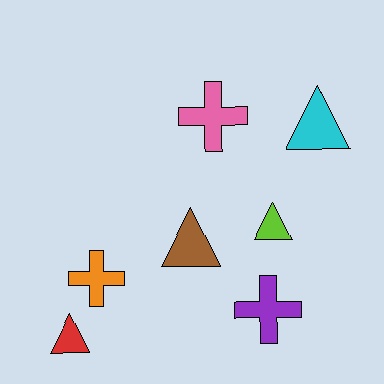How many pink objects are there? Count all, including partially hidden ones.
There is 1 pink object.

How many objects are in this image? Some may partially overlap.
There are 7 objects.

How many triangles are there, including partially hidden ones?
There are 4 triangles.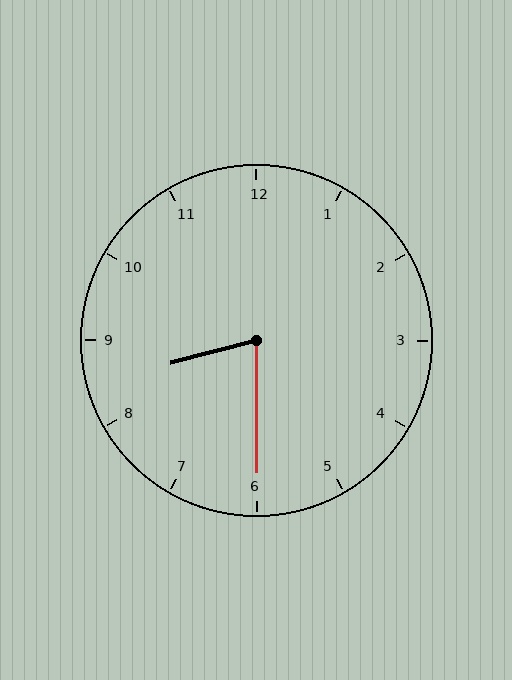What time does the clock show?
8:30.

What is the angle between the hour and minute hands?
Approximately 75 degrees.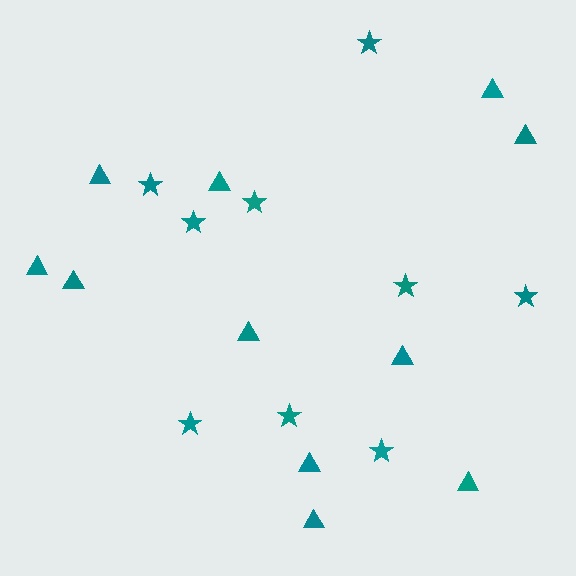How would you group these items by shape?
There are 2 groups: one group of stars (9) and one group of triangles (11).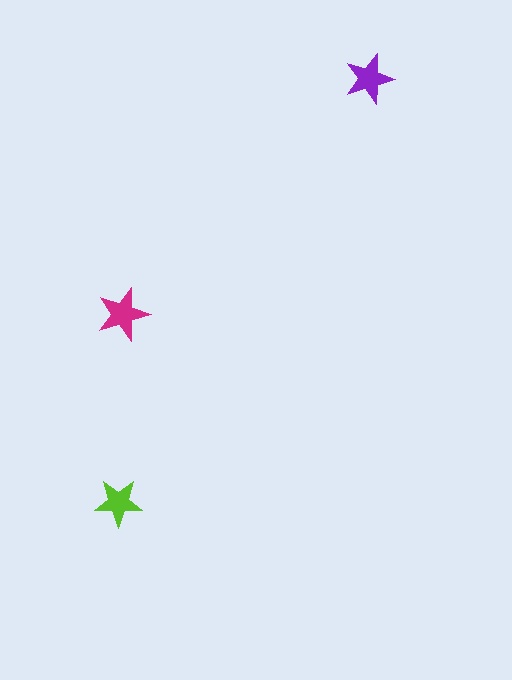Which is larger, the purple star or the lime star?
The purple one.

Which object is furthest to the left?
The lime star is leftmost.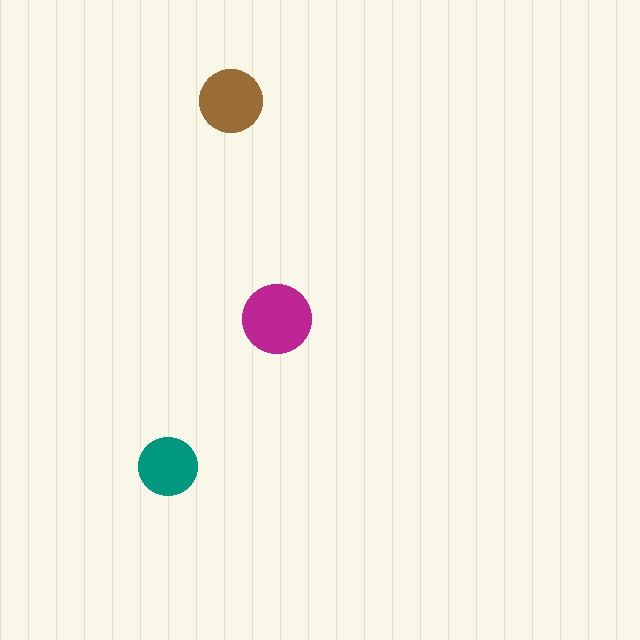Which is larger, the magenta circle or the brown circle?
The magenta one.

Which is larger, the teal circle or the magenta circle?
The magenta one.